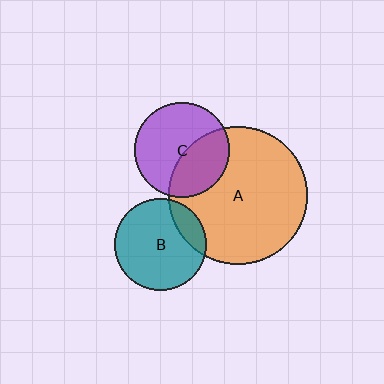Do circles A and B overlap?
Yes.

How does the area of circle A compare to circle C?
Approximately 2.1 times.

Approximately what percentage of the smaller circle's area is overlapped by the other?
Approximately 15%.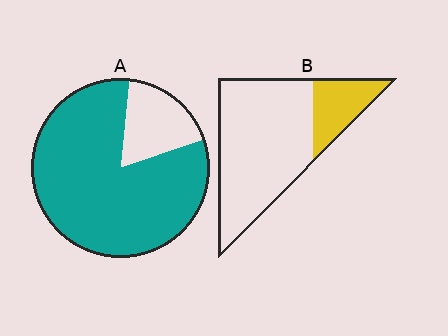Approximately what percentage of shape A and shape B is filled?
A is approximately 80% and B is approximately 20%.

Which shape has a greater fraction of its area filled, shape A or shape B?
Shape A.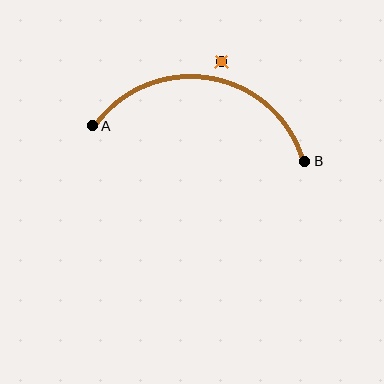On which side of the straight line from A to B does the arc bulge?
The arc bulges above the straight line connecting A and B.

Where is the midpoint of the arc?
The arc midpoint is the point on the curve farthest from the straight line joining A and B. It sits above that line.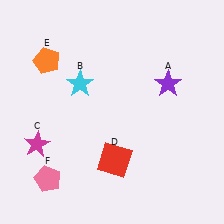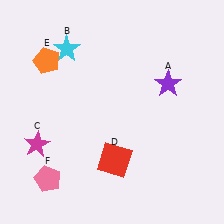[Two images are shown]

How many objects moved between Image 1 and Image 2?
1 object moved between the two images.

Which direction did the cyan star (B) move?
The cyan star (B) moved up.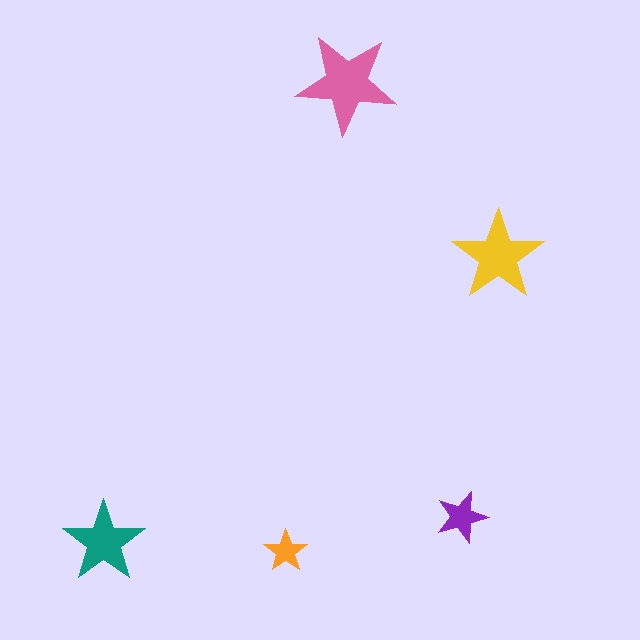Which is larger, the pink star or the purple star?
The pink one.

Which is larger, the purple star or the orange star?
The purple one.